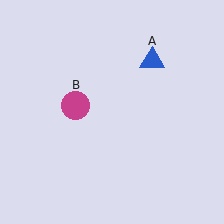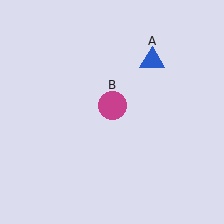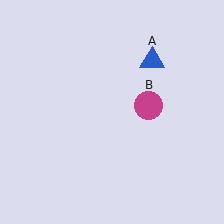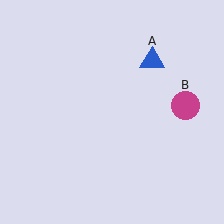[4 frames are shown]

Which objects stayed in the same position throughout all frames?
Blue triangle (object A) remained stationary.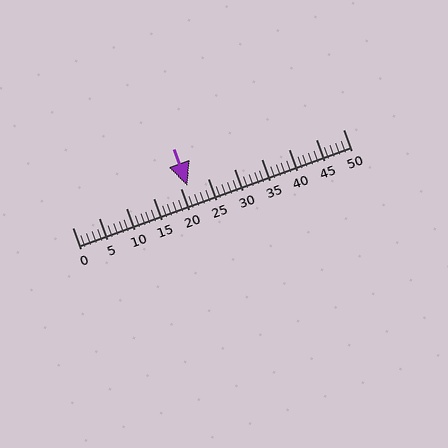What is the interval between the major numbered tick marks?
The major tick marks are spaced 5 units apart.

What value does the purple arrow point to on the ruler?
The purple arrow points to approximately 21.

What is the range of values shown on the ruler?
The ruler shows values from 0 to 50.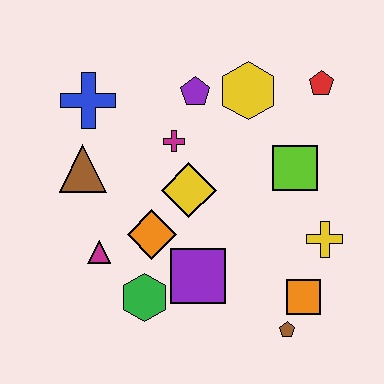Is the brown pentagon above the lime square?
No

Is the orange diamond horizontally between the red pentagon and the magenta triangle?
Yes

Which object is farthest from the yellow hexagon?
The brown pentagon is farthest from the yellow hexagon.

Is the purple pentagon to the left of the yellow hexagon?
Yes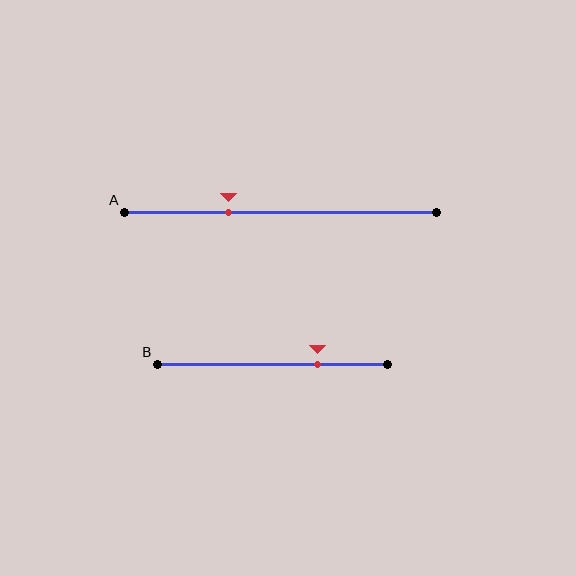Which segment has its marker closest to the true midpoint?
Segment A has its marker closest to the true midpoint.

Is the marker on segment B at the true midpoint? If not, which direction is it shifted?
No, the marker on segment B is shifted to the right by about 20% of the segment length.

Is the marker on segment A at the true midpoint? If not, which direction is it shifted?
No, the marker on segment A is shifted to the left by about 17% of the segment length.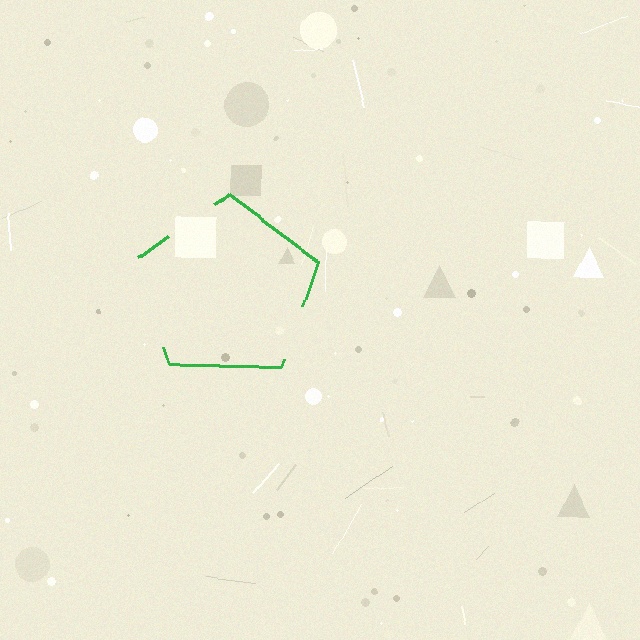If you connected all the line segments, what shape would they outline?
They would outline a pentagon.